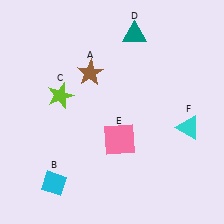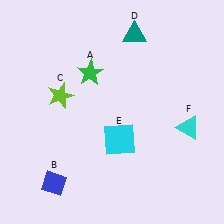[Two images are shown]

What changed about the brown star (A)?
In Image 1, A is brown. In Image 2, it changed to green.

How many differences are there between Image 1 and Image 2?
There are 3 differences between the two images.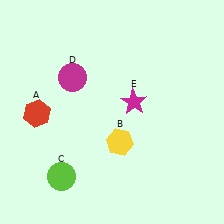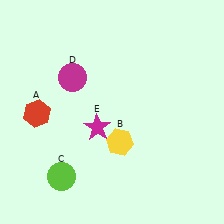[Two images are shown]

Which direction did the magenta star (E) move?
The magenta star (E) moved left.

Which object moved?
The magenta star (E) moved left.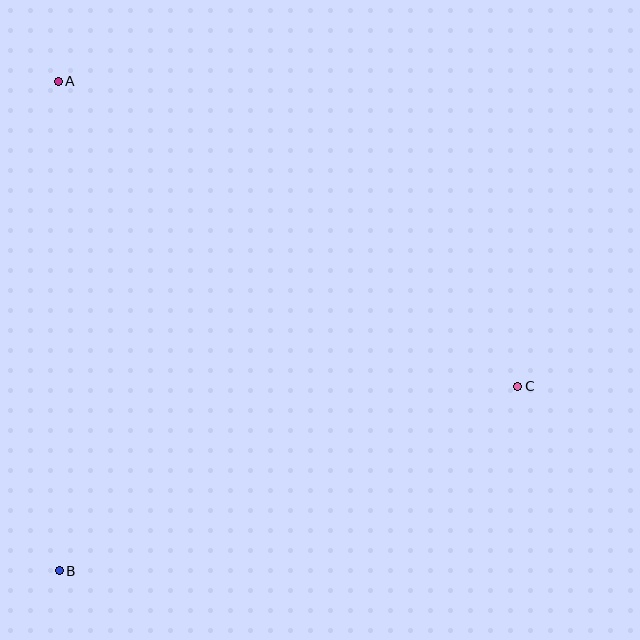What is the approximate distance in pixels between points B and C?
The distance between B and C is approximately 494 pixels.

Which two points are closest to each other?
Points A and B are closest to each other.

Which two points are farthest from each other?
Points A and C are farthest from each other.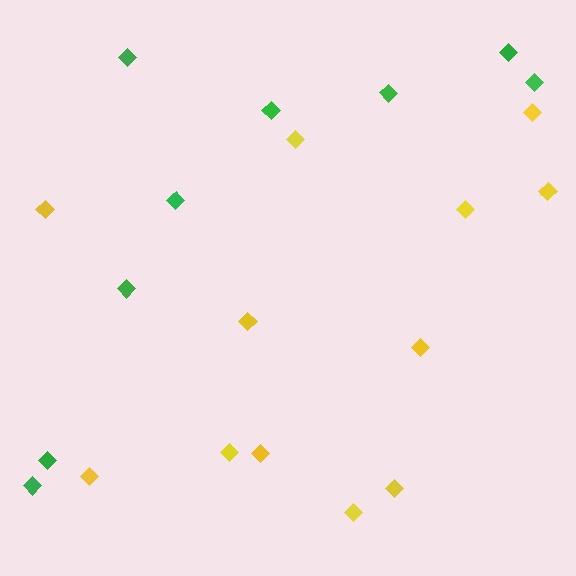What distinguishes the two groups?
There are 2 groups: one group of green diamonds (9) and one group of yellow diamonds (12).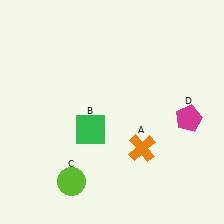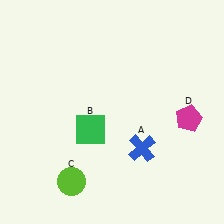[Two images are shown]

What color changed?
The cross (A) changed from orange in Image 1 to blue in Image 2.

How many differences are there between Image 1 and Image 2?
There is 1 difference between the two images.